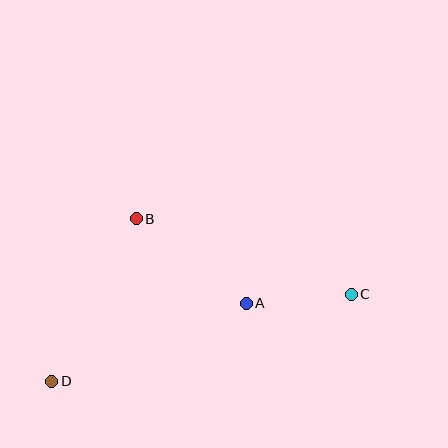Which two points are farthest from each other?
Points C and D are farthest from each other.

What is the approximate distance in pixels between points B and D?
The distance between B and D is approximately 184 pixels.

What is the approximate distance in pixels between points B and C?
The distance between B and C is approximately 228 pixels.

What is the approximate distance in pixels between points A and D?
The distance between A and D is approximately 210 pixels.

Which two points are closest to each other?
Points A and C are closest to each other.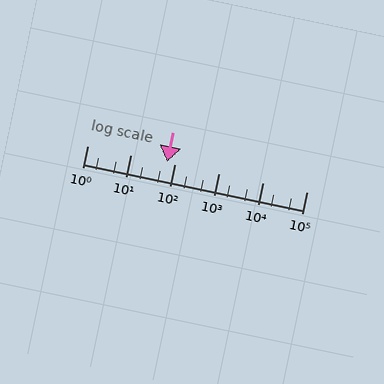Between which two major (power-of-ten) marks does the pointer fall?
The pointer is between 10 and 100.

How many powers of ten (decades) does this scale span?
The scale spans 5 decades, from 1 to 100000.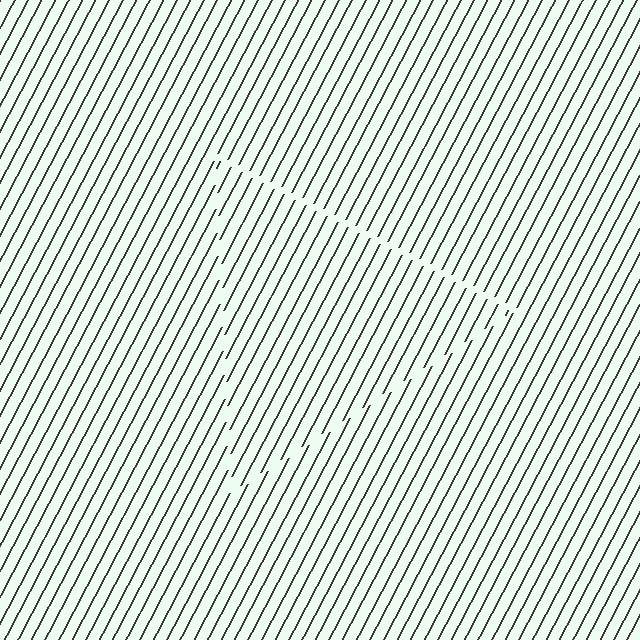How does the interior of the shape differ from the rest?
The interior of the shape contains the same grating, shifted by half a period — the contour is defined by the phase discontinuity where line-ends from the inner and outer gratings abut.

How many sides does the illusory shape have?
3 sides — the line-ends trace a triangle.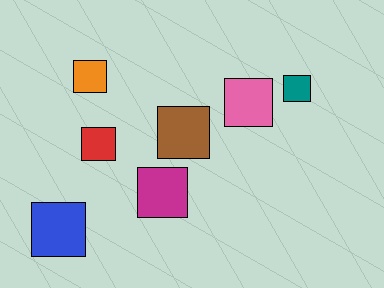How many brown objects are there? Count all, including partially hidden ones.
There is 1 brown object.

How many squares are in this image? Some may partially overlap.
There are 7 squares.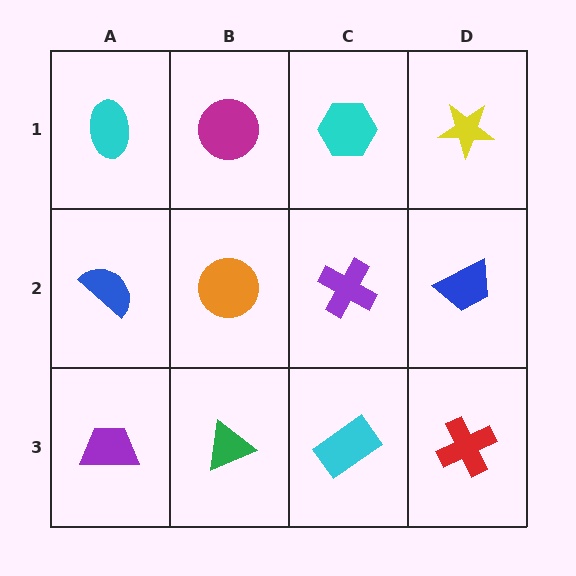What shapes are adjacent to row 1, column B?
An orange circle (row 2, column B), a cyan ellipse (row 1, column A), a cyan hexagon (row 1, column C).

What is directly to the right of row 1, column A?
A magenta circle.